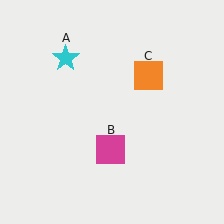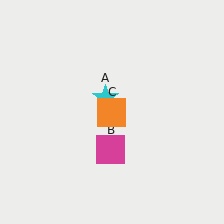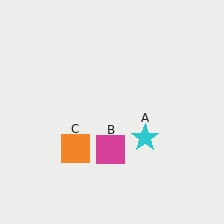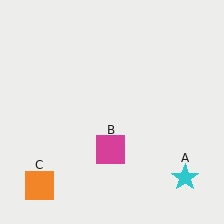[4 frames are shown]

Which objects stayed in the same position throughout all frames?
Magenta square (object B) remained stationary.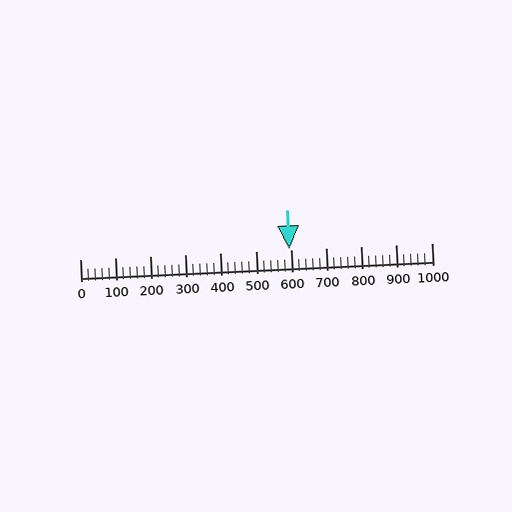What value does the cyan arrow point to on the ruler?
The cyan arrow points to approximately 594.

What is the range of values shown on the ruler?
The ruler shows values from 0 to 1000.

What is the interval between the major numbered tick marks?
The major tick marks are spaced 100 units apart.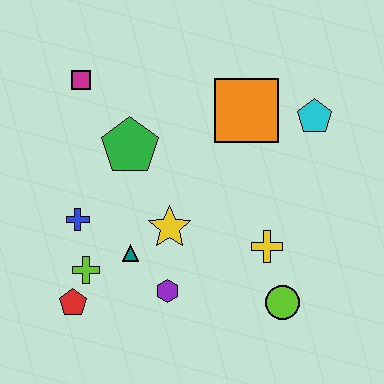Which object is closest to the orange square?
The cyan pentagon is closest to the orange square.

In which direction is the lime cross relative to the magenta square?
The lime cross is below the magenta square.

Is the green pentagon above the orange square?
No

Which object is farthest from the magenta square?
The lime circle is farthest from the magenta square.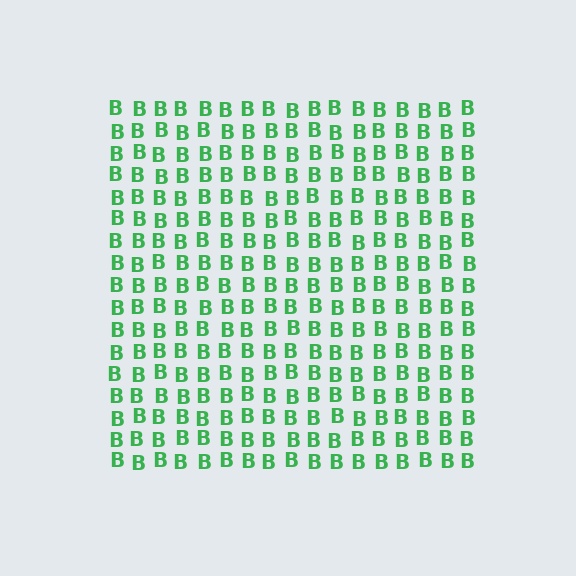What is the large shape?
The large shape is a square.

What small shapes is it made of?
It is made of small letter B's.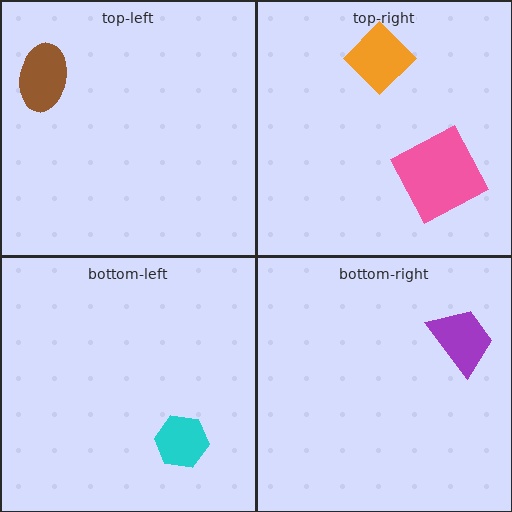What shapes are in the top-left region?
The brown ellipse.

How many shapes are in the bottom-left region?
1.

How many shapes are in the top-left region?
1.